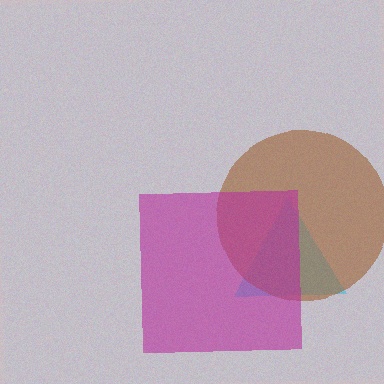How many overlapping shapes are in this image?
There are 3 overlapping shapes in the image.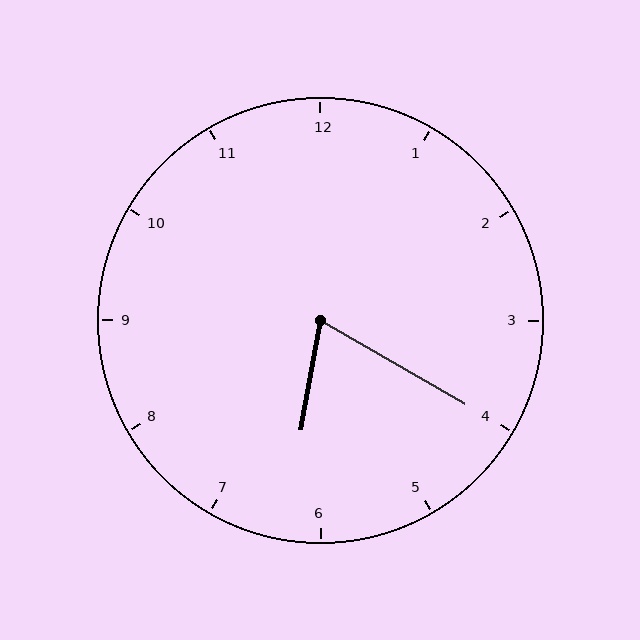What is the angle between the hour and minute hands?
Approximately 70 degrees.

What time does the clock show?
6:20.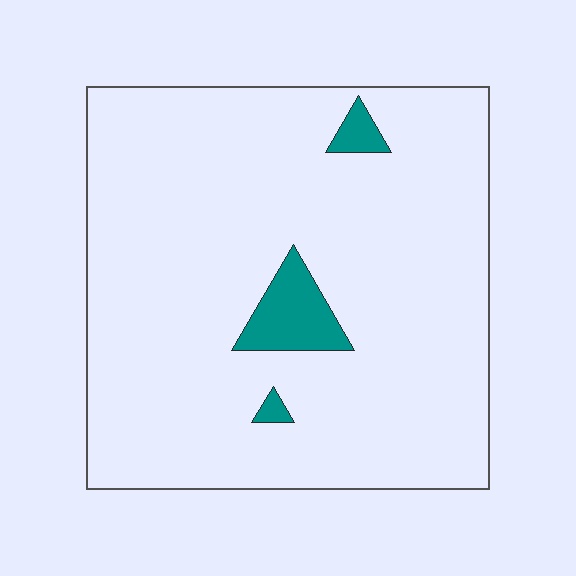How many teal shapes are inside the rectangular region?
3.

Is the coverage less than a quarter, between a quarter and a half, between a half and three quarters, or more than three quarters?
Less than a quarter.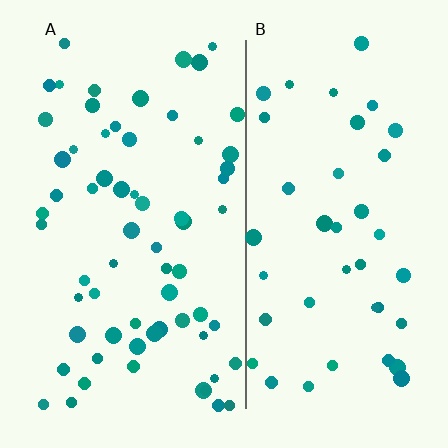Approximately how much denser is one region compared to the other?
Approximately 1.6× — region A over region B.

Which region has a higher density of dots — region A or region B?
A (the left).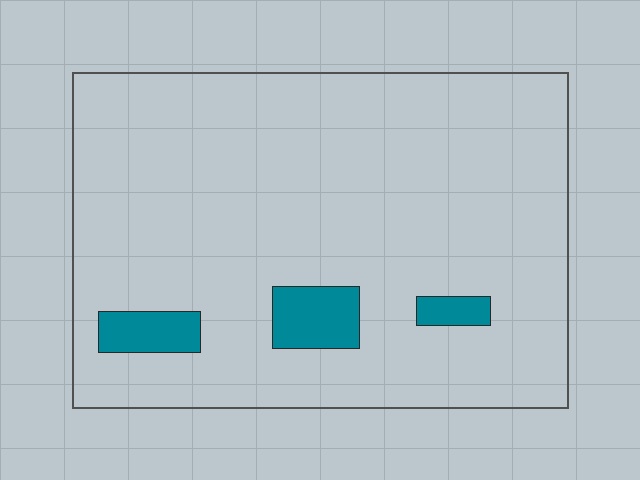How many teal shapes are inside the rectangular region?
3.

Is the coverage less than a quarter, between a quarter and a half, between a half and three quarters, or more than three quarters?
Less than a quarter.